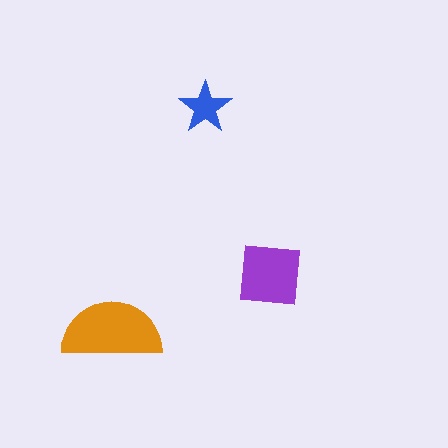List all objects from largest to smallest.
The orange semicircle, the purple square, the blue star.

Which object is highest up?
The blue star is topmost.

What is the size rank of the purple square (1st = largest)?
2nd.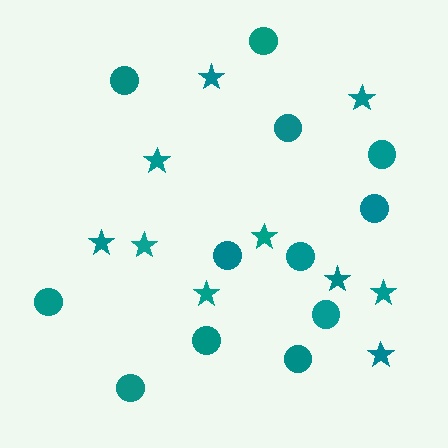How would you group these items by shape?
There are 2 groups: one group of stars (10) and one group of circles (12).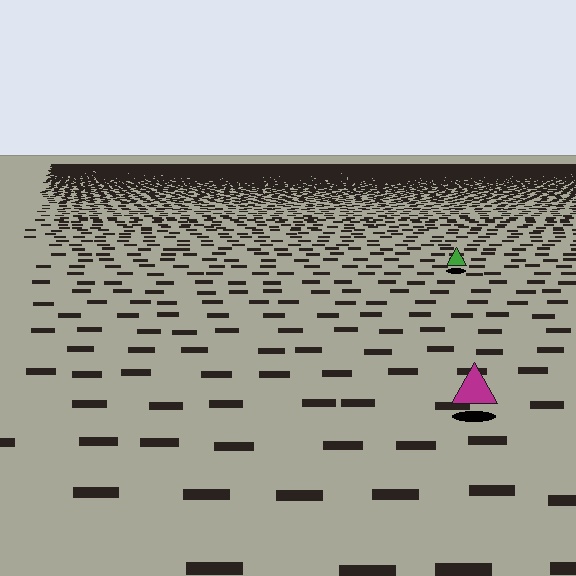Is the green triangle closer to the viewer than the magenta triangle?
No. The magenta triangle is closer — you can tell from the texture gradient: the ground texture is coarser near it.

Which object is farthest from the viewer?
The green triangle is farthest from the viewer. It appears smaller and the ground texture around it is denser.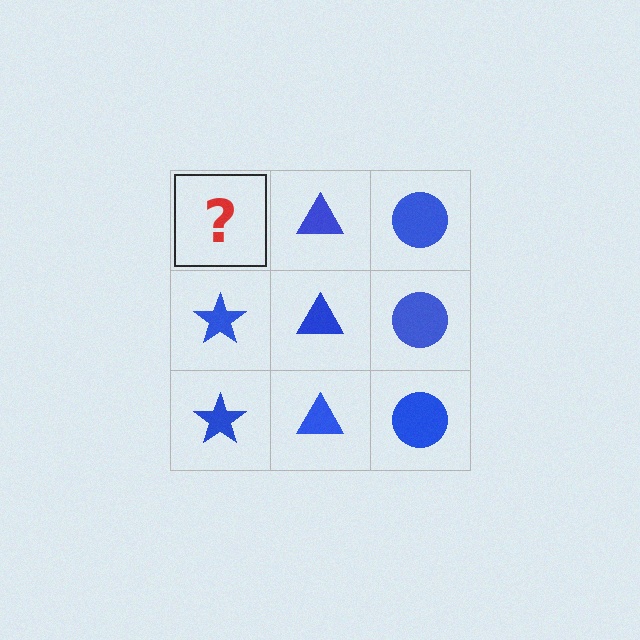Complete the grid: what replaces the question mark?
The question mark should be replaced with a blue star.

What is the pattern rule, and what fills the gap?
The rule is that each column has a consistent shape. The gap should be filled with a blue star.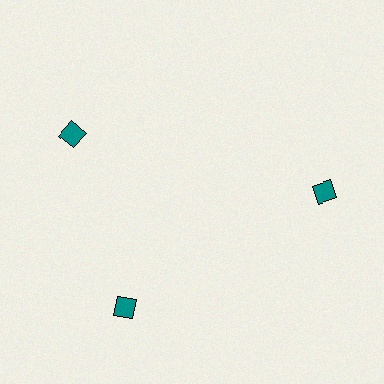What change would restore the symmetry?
The symmetry would be restored by rotating it back into even spacing with its neighbors so that all 3 diamonds sit at equal angles and equal distance from the center.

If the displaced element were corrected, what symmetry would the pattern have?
It would have 3-fold rotational symmetry — the pattern would map onto itself every 120 degrees.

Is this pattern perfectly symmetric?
No. The 3 teal diamonds are arranged in a ring, but one element near the 11 o'clock position is rotated out of alignment along the ring, breaking the 3-fold rotational symmetry.